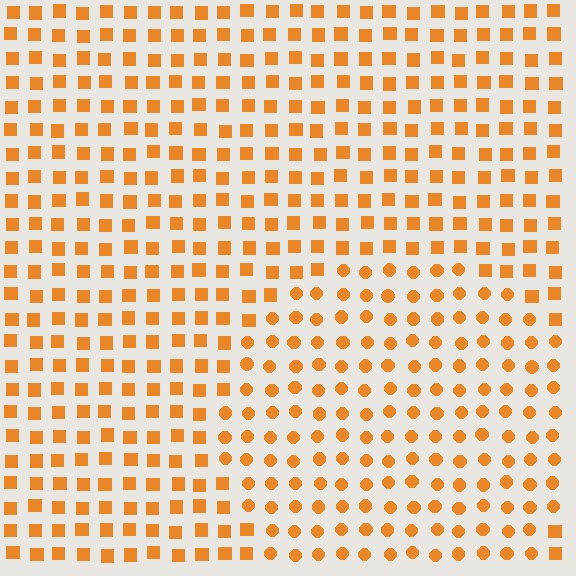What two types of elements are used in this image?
The image uses circles inside the circle region and squares outside it.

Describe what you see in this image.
The image is filled with small orange elements arranged in a uniform grid. A circle-shaped region contains circles, while the surrounding area contains squares. The boundary is defined purely by the change in element shape.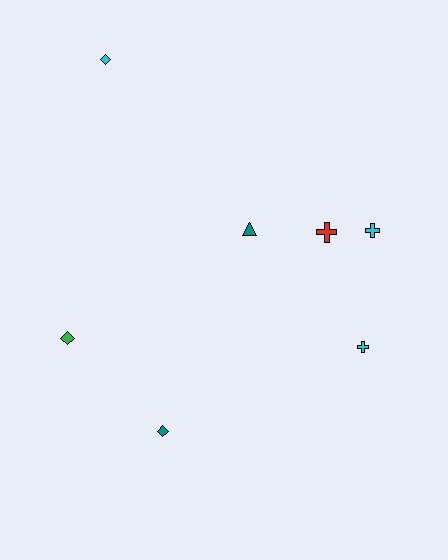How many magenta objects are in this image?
There are no magenta objects.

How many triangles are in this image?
There is 1 triangle.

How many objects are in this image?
There are 7 objects.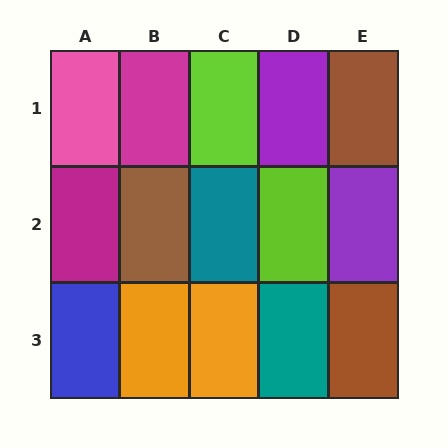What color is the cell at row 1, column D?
Purple.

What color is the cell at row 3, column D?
Teal.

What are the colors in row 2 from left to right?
Magenta, brown, teal, lime, purple.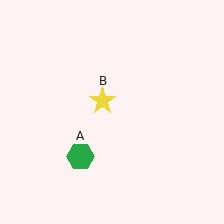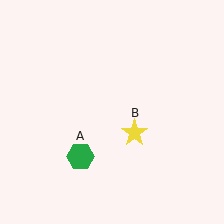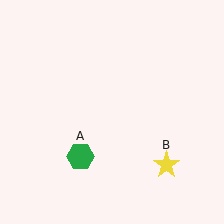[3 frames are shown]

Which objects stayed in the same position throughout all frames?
Green hexagon (object A) remained stationary.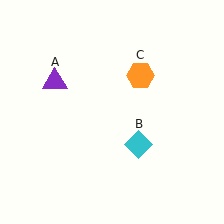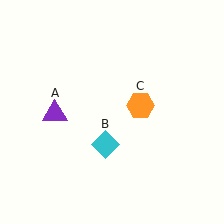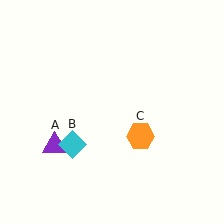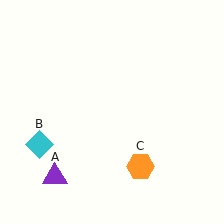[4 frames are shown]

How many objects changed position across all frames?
3 objects changed position: purple triangle (object A), cyan diamond (object B), orange hexagon (object C).